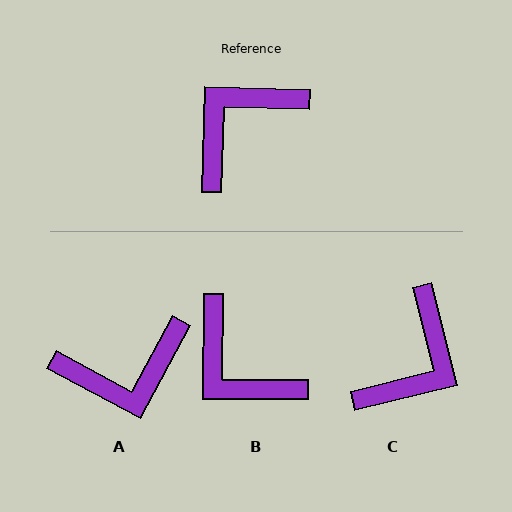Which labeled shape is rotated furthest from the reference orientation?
C, about 164 degrees away.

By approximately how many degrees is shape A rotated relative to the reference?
Approximately 153 degrees counter-clockwise.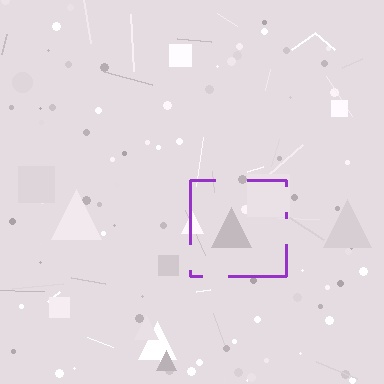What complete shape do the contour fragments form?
The contour fragments form a square.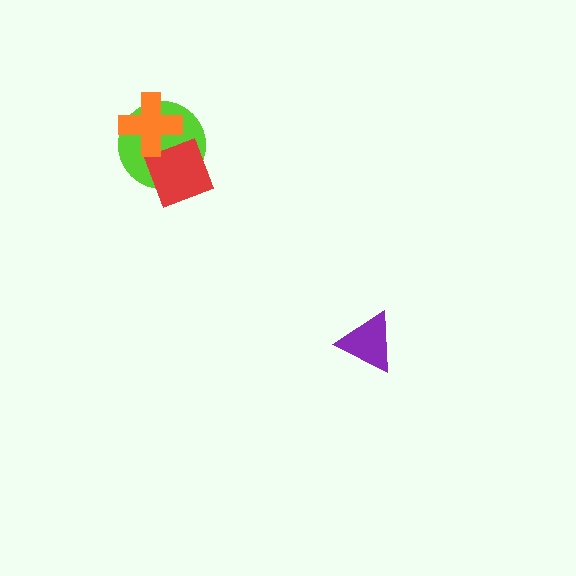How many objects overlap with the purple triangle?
0 objects overlap with the purple triangle.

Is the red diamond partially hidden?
Yes, it is partially covered by another shape.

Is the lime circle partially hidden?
Yes, it is partially covered by another shape.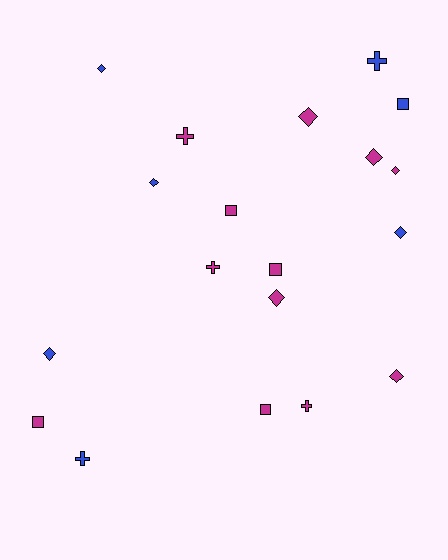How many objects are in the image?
There are 19 objects.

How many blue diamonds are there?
There are 4 blue diamonds.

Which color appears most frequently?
Magenta, with 12 objects.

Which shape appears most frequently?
Diamond, with 9 objects.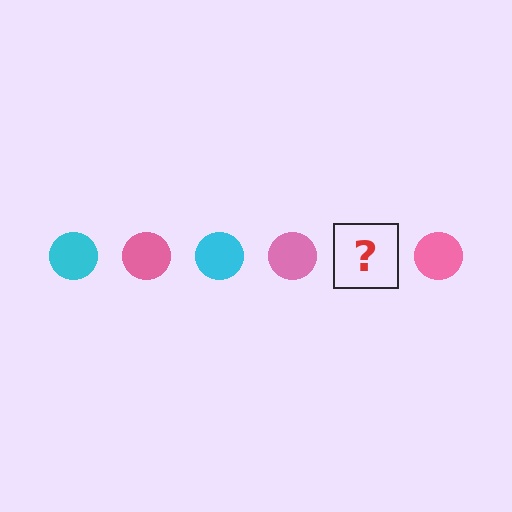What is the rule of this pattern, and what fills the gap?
The rule is that the pattern cycles through cyan, pink circles. The gap should be filled with a cyan circle.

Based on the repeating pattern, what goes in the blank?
The blank should be a cyan circle.